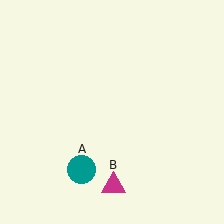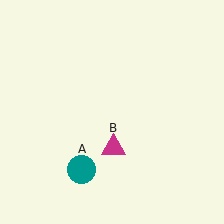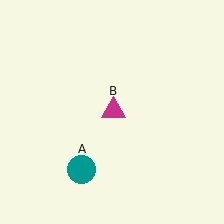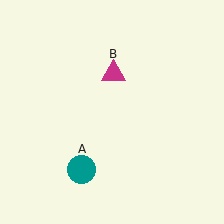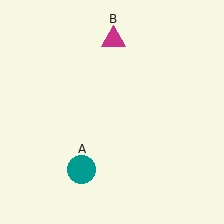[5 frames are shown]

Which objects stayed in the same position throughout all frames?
Teal circle (object A) remained stationary.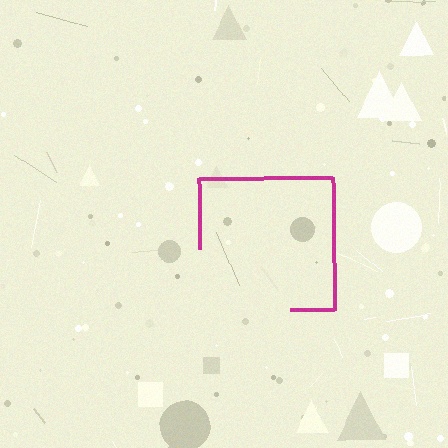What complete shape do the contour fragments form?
The contour fragments form a square.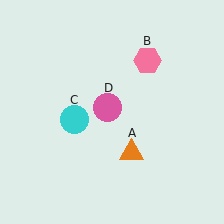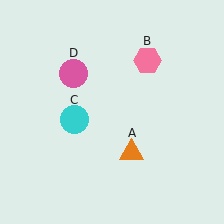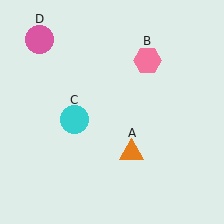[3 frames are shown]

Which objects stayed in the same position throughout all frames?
Orange triangle (object A) and pink hexagon (object B) and cyan circle (object C) remained stationary.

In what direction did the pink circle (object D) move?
The pink circle (object D) moved up and to the left.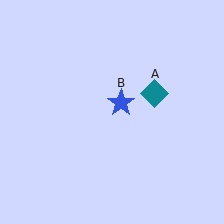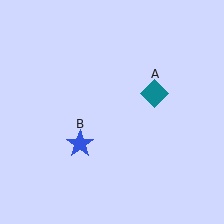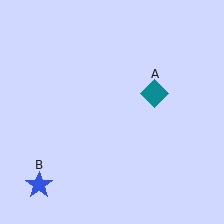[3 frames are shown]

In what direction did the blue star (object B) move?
The blue star (object B) moved down and to the left.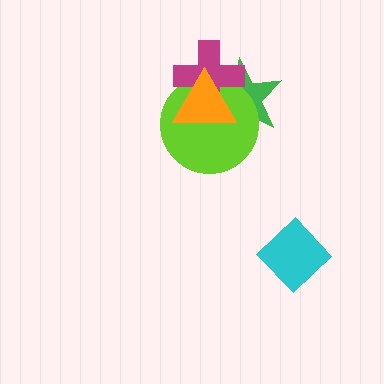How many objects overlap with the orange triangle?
3 objects overlap with the orange triangle.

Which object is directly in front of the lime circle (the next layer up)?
The magenta cross is directly in front of the lime circle.